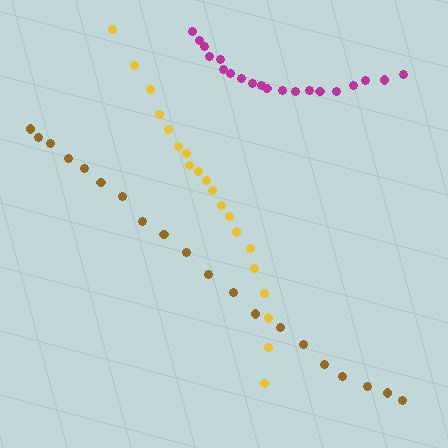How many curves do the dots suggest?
There are 3 distinct paths.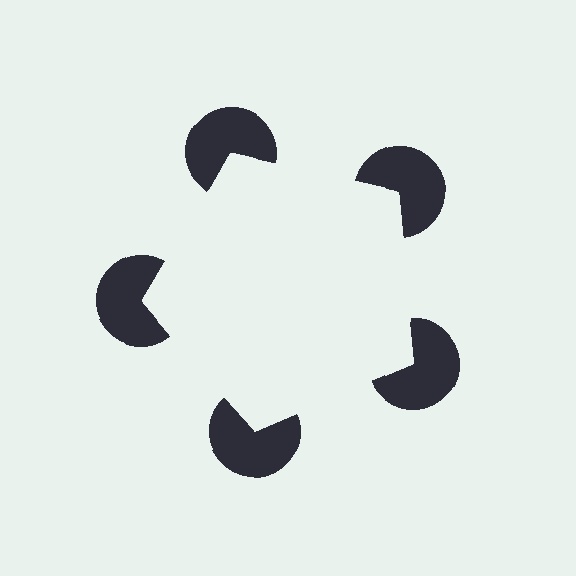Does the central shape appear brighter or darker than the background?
It typically appears slightly brighter than the background, even though no actual brightness change is drawn.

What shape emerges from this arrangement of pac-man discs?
An illusory pentagon — its edges are inferred from the aligned wedge cuts in the pac-man discs, not physically drawn.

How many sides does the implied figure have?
5 sides.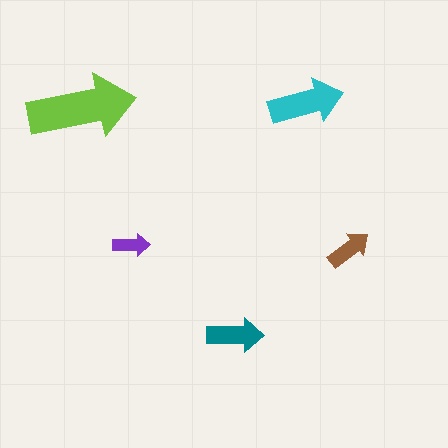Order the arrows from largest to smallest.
the lime one, the cyan one, the teal one, the brown one, the purple one.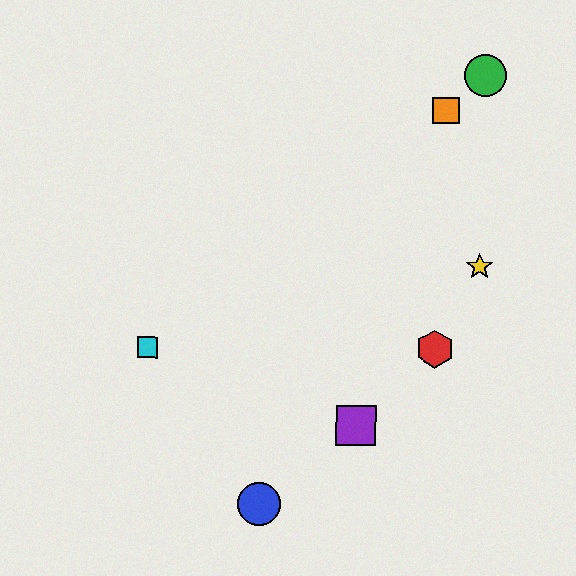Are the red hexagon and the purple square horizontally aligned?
No, the red hexagon is at y≈349 and the purple square is at y≈426.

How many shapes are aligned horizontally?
2 shapes (the red hexagon, the cyan square) are aligned horizontally.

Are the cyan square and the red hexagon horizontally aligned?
Yes, both are at y≈347.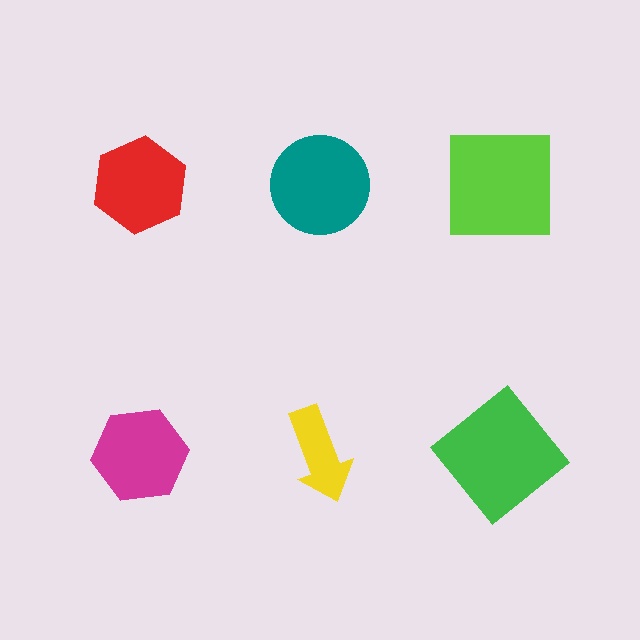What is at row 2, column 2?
A yellow arrow.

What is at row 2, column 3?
A green diamond.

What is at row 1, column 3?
A lime square.